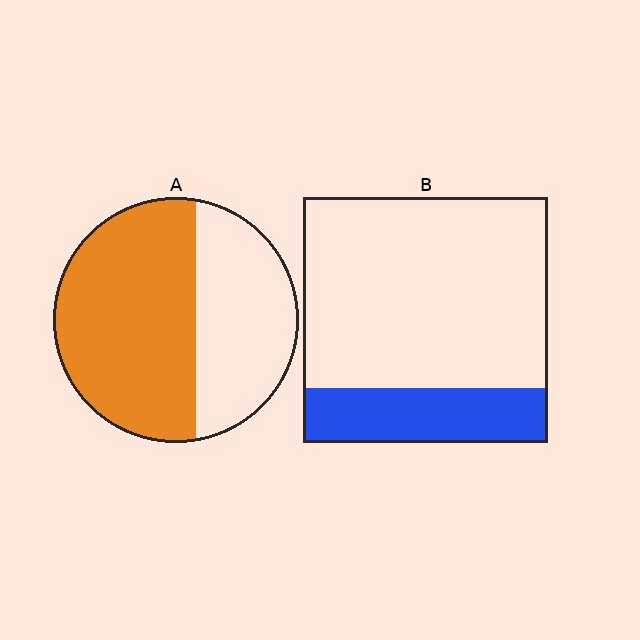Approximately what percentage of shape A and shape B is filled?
A is approximately 60% and B is approximately 20%.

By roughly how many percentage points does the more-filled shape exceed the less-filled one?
By roughly 40 percentage points (A over B).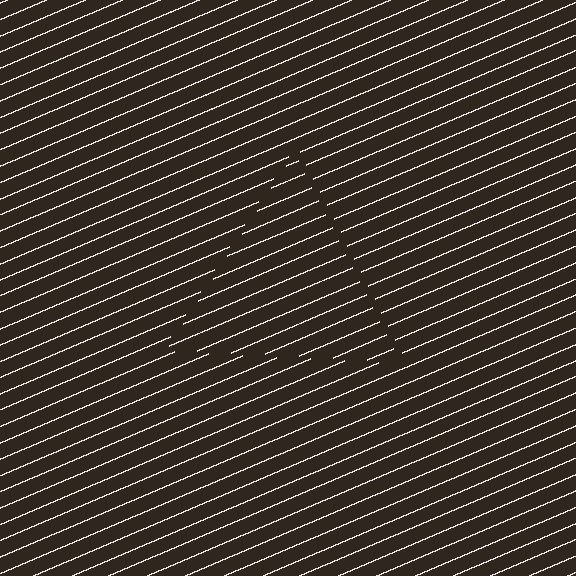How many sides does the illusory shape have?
3 sides — the line-ends trace a triangle.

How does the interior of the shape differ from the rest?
The interior of the shape contains the same grating, shifted by half a period — the contour is defined by the phase discontinuity where line-ends from the inner and outer gratings abut.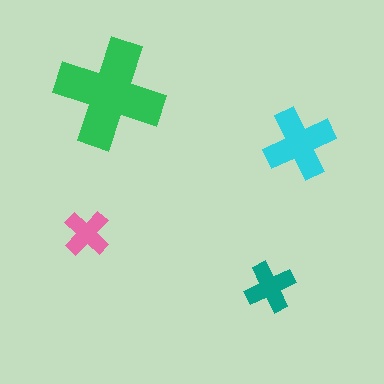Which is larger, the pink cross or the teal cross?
The teal one.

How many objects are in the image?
There are 4 objects in the image.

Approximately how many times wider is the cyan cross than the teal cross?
About 1.5 times wider.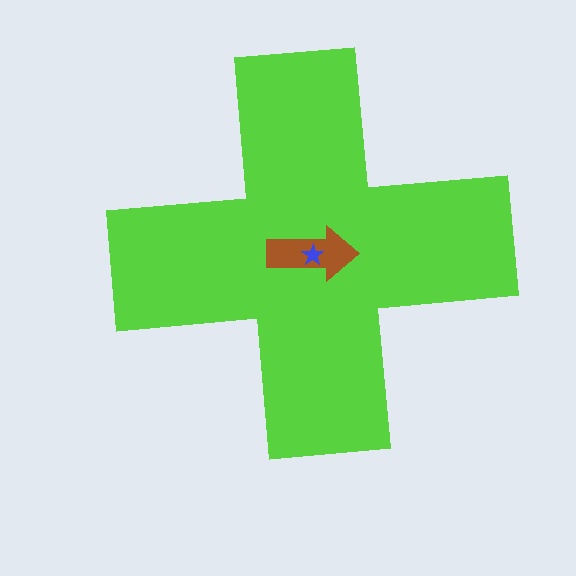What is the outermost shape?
The lime cross.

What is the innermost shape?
The blue star.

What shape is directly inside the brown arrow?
The blue star.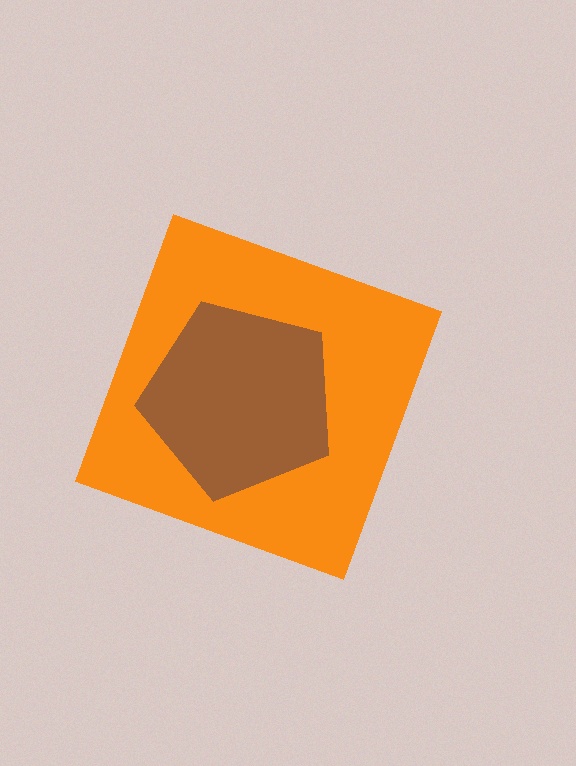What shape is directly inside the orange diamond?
The brown pentagon.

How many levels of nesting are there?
2.